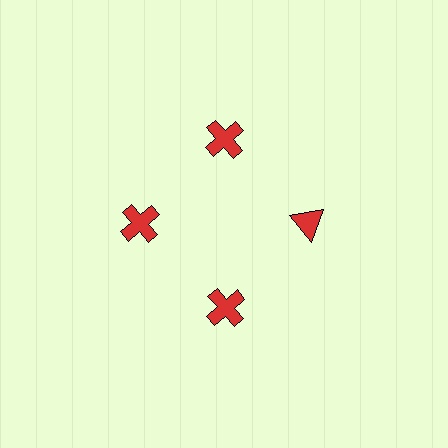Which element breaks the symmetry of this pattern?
The red triangle at roughly the 3 o'clock position breaks the symmetry. All other shapes are red crosses.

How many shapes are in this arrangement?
There are 4 shapes arranged in a ring pattern.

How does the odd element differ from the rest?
It has a different shape: triangle instead of cross.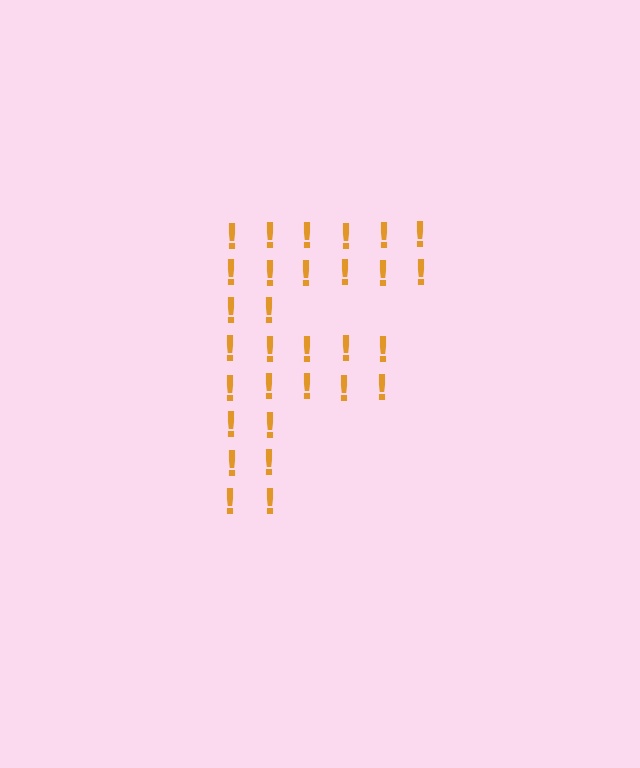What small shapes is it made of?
It is made of small exclamation marks.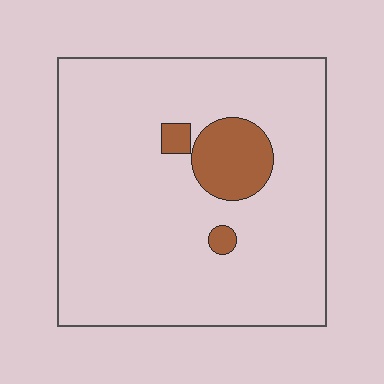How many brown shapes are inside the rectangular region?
3.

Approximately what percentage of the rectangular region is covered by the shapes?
Approximately 10%.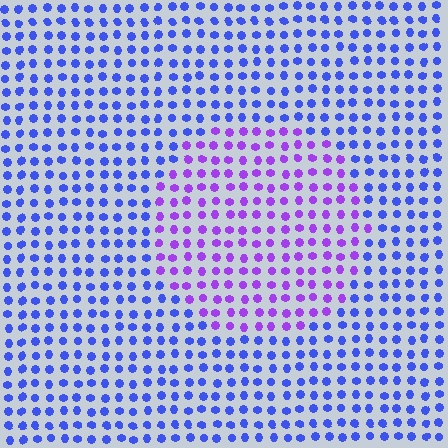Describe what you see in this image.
The image is filled with small blue elements in a uniform arrangement. A circle-shaped region is visible where the elements are tinted to a slightly different hue, forming a subtle color boundary.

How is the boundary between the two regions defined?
The boundary is defined purely by a slight shift in hue (about 43 degrees). Spacing, size, and orientation are identical on both sides.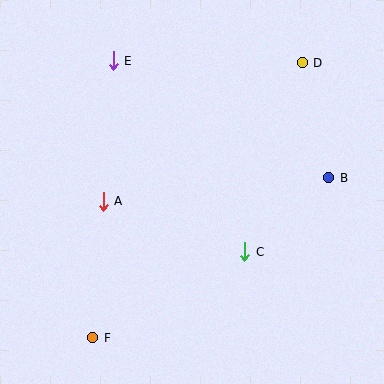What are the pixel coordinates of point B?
Point B is at (329, 178).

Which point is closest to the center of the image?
Point C at (245, 252) is closest to the center.